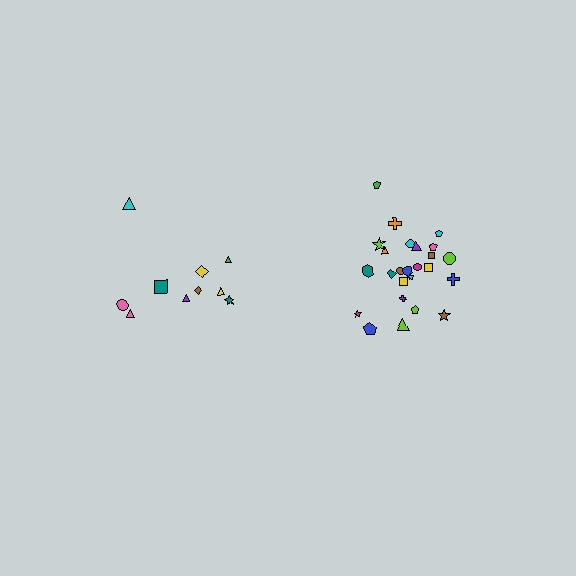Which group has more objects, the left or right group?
The right group.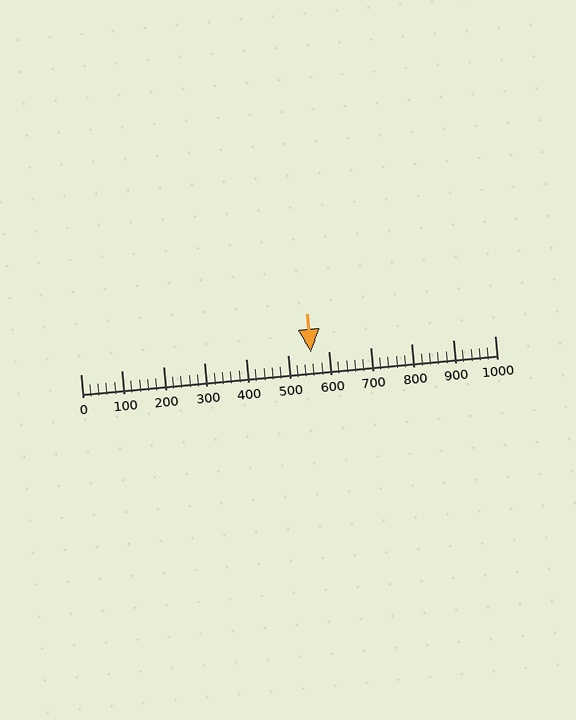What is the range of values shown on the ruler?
The ruler shows values from 0 to 1000.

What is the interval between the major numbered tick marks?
The major tick marks are spaced 100 units apart.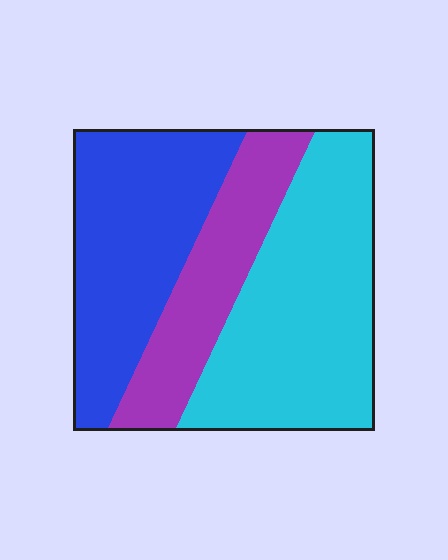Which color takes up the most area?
Cyan, at roughly 45%.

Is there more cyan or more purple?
Cyan.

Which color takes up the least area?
Purple, at roughly 25%.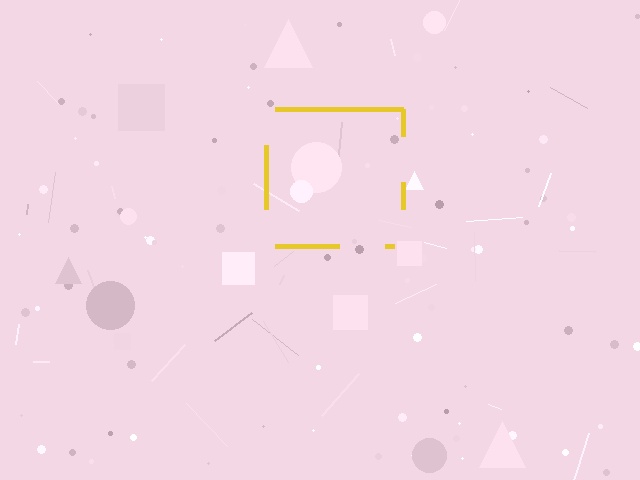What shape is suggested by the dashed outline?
The dashed outline suggests a square.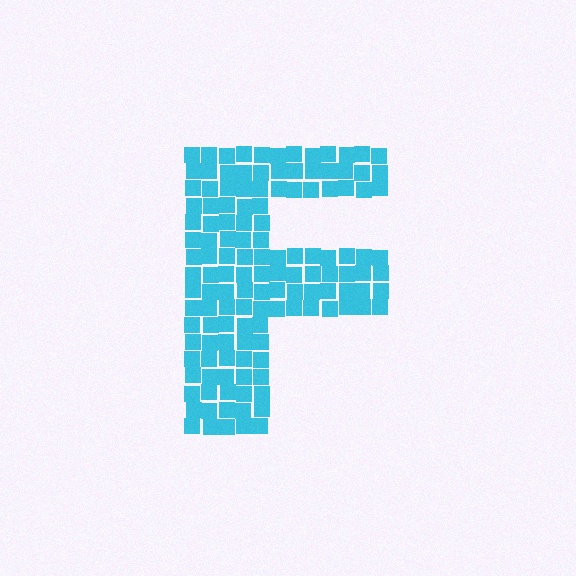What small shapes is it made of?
It is made of small squares.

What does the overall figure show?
The overall figure shows the letter F.